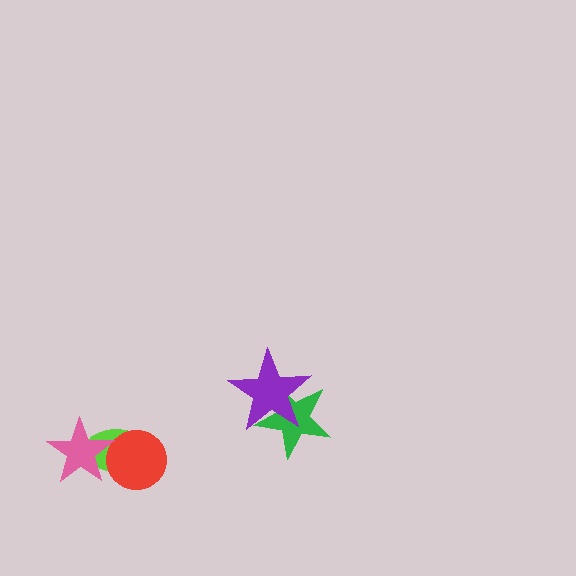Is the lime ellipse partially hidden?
Yes, it is partially covered by another shape.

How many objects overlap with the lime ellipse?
2 objects overlap with the lime ellipse.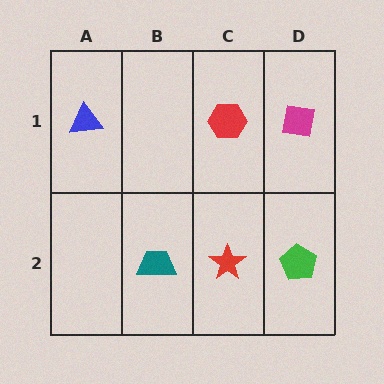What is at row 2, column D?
A green pentagon.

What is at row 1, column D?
A magenta square.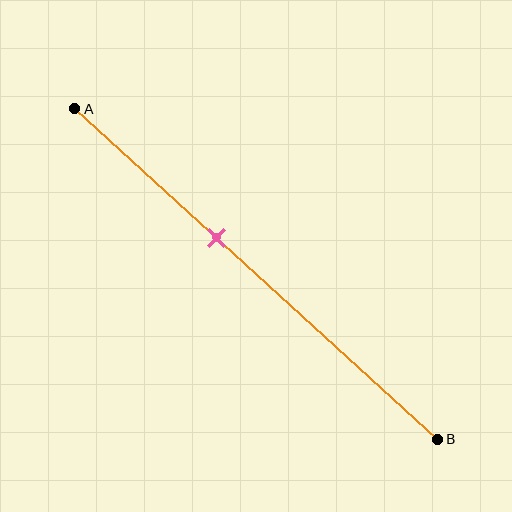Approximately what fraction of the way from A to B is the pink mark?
The pink mark is approximately 40% of the way from A to B.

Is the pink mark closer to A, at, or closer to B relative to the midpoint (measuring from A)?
The pink mark is closer to point A than the midpoint of segment AB.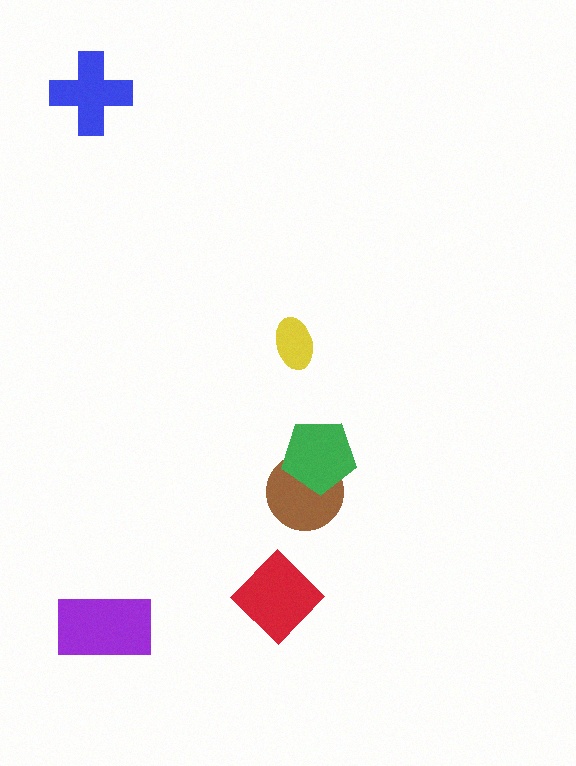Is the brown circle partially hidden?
Yes, it is partially covered by another shape.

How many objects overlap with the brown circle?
1 object overlaps with the brown circle.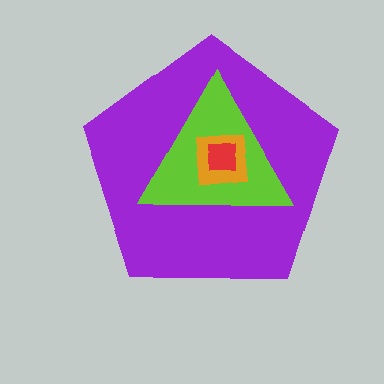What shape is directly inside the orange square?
The red square.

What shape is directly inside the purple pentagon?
The lime triangle.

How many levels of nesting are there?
4.